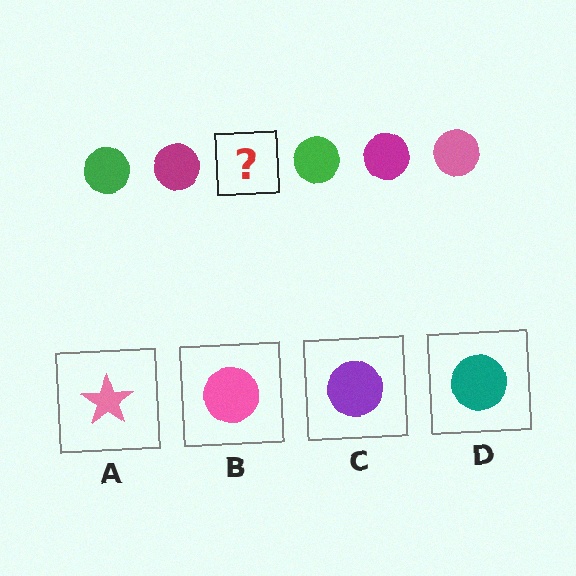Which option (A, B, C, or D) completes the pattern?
B.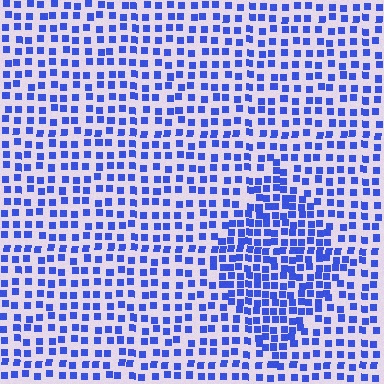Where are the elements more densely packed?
The elements are more densely packed inside the diamond boundary.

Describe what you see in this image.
The image contains small blue elements arranged at two different densities. A diamond-shaped region is visible where the elements are more densely packed than the surrounding area.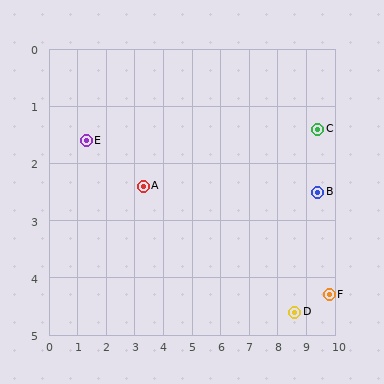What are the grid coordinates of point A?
Point A is at approximately (3.3, 2.4).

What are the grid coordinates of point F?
Point F is at approximately (9.8, 4.3).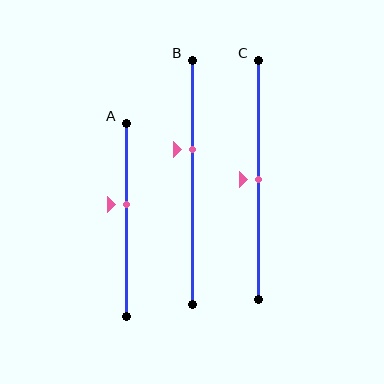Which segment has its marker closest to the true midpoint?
Segment C has its marker closest to the true midpoint.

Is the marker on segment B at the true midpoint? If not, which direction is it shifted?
No, the marker on segment B is shifted upward by about 13% of the segment length.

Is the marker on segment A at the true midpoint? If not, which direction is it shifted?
No, the marker on segment A is shifted upward by about 8% of the segment length.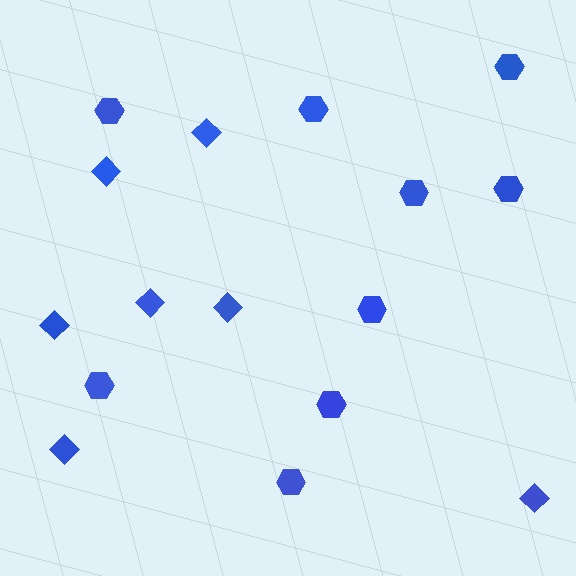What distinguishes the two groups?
There are 2 groups: one group of hexagons (9) and one group of diamonds (7).